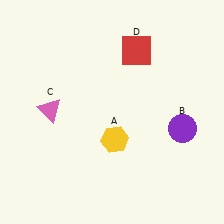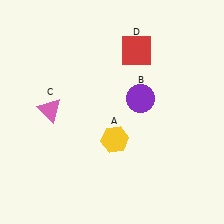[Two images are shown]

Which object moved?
The purple circle (B) moved left.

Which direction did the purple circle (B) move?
The purple circle (B) moved left.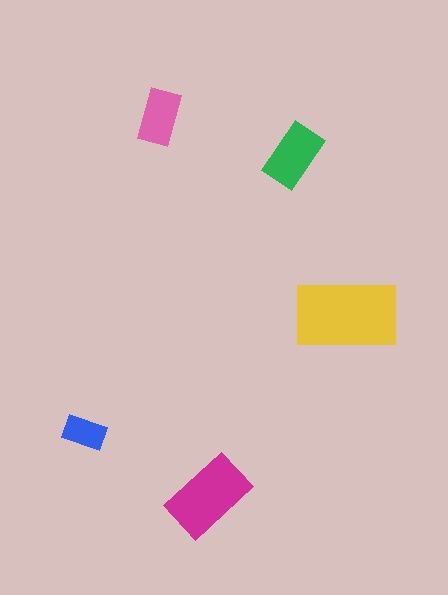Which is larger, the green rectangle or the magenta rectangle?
The magenta one.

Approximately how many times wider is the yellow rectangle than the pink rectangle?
About 2 times wider.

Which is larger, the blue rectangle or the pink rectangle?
The pink one.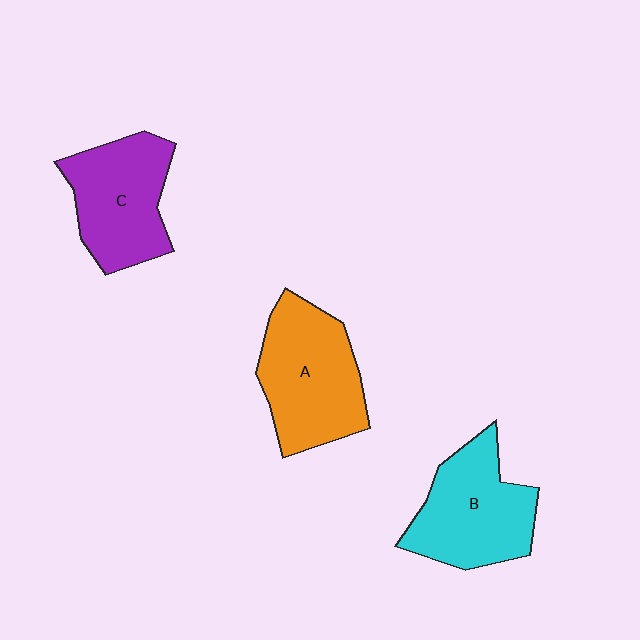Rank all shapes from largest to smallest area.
From largest to smallest: A (orange), B (cyan), C (purple).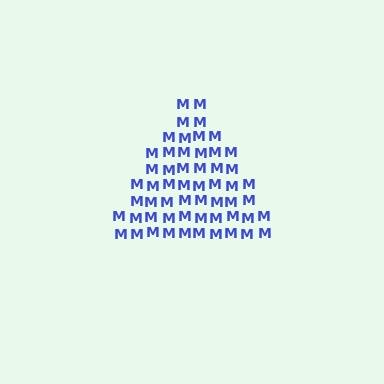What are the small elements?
The small elements are letter M's.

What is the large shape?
The large shape is a triangle.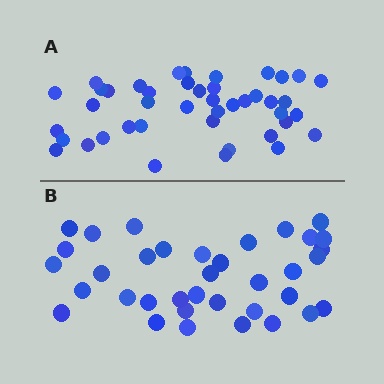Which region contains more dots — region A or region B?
Region A (the top region) has more dots.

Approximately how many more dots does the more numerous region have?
Region A has roughly 8 or so more dots than region B.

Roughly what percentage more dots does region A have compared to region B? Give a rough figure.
About 20% more.